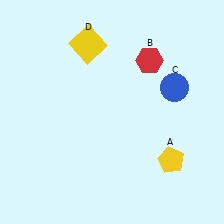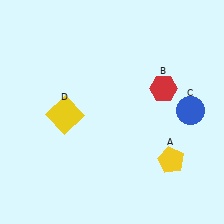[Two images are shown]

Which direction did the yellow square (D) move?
The yellow square (D) moved down.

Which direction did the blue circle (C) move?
The blue circle (C) moved down.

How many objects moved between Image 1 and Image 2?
3 objects moved between the two images.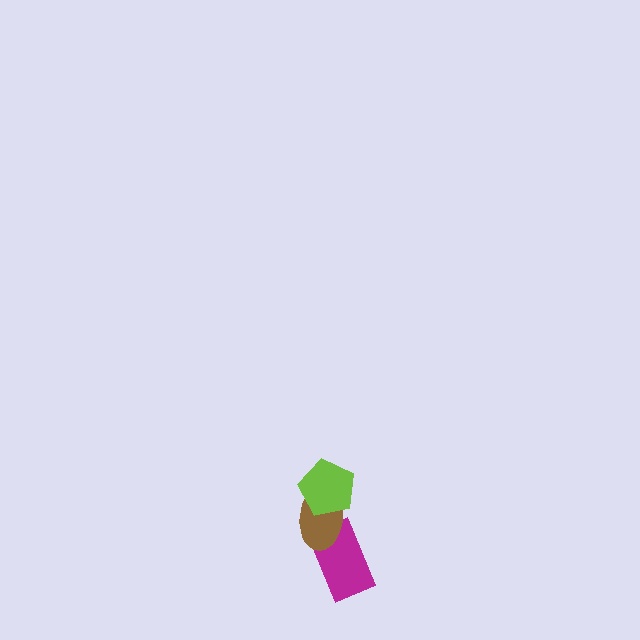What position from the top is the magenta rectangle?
The magenta rectangle is 3rd from the top.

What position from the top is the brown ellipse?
The brown ellipse is 2nd from the top.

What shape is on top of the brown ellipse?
The lime pentagon is on top of the brown ellipse.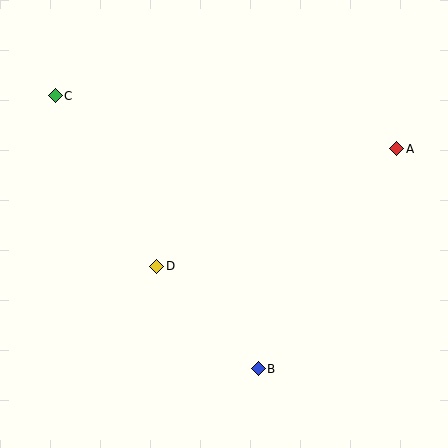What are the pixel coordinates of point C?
Point C is at (55, 96).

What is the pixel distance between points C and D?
The distance between C and D is 199 pixels.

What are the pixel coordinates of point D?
Point D is at (157, 266).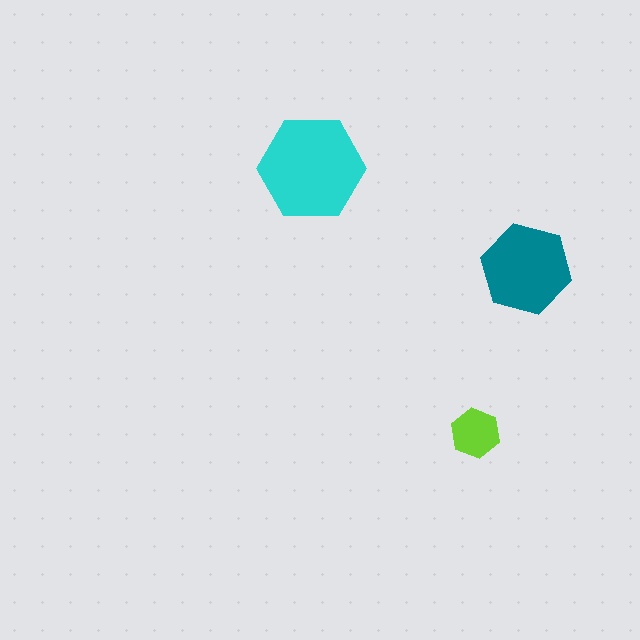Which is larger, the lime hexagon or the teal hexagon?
The teal one.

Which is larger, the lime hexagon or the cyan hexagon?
The cyan one.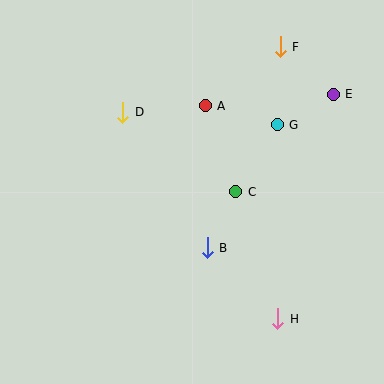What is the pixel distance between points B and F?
The distance between B and F is 214 pixels.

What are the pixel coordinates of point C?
Point C is at (236, 192).